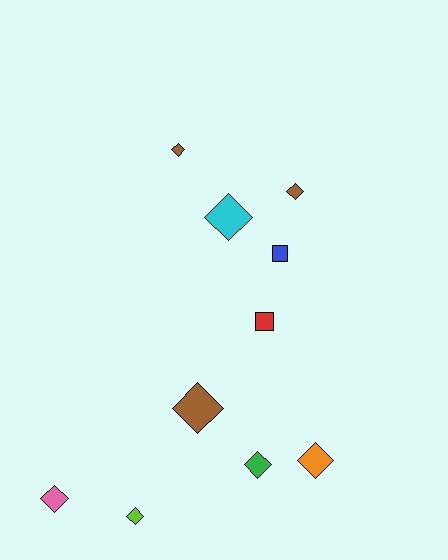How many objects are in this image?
There are 10 objects.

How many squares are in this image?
There are 2 squares.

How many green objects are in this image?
There is 1 green object.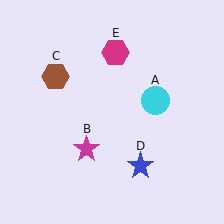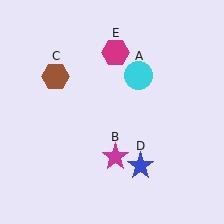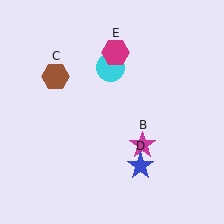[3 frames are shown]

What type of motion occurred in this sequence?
The cyan circle (object A), magenta star (object B) rotated counterclockwise around the center of the scene.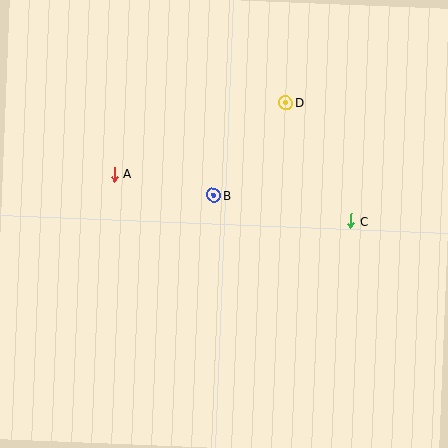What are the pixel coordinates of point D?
Point D is at (286, 103).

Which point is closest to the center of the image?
Point B at (214, 195) is closest to the center.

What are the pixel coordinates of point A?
Point A is at (114, 174).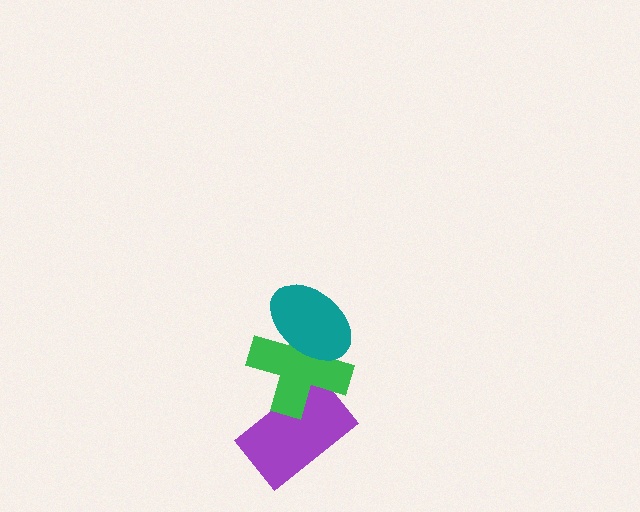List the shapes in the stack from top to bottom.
From top to bottom: the teal ellipse, the green cross, the purple rectangle.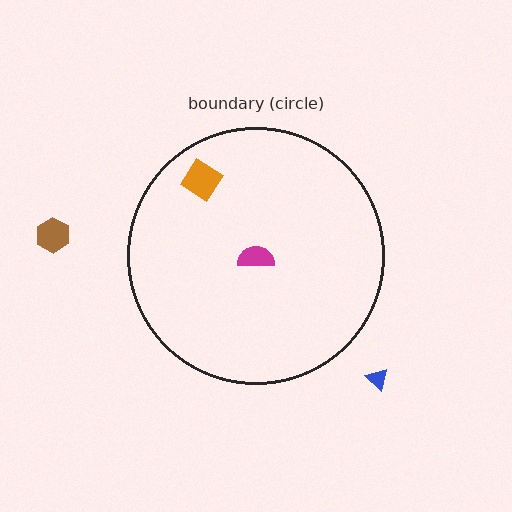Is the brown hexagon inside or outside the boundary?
Outside.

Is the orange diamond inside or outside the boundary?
Inside.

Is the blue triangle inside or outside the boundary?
Outside.